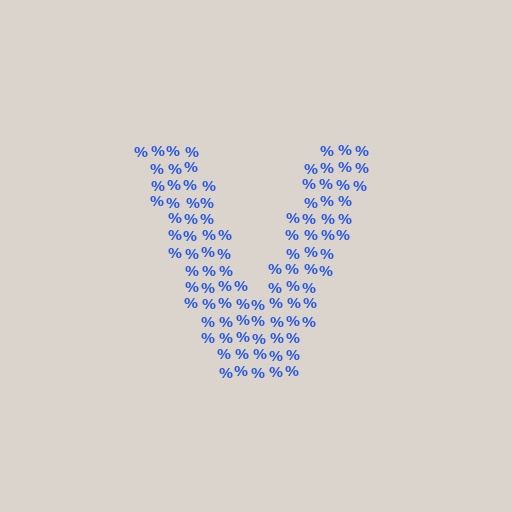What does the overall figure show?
The overall figure shows the letter V.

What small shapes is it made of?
It is made of small percent signs.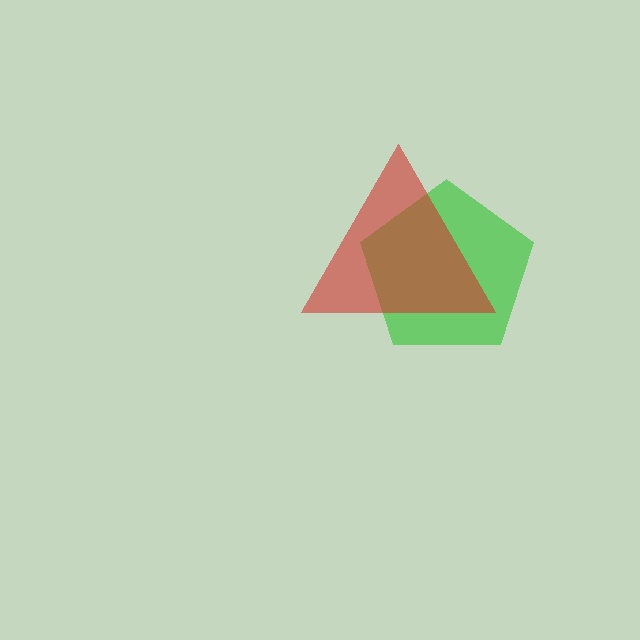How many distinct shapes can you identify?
There are 2 distinct shapes: a green pentagon, a red triangle.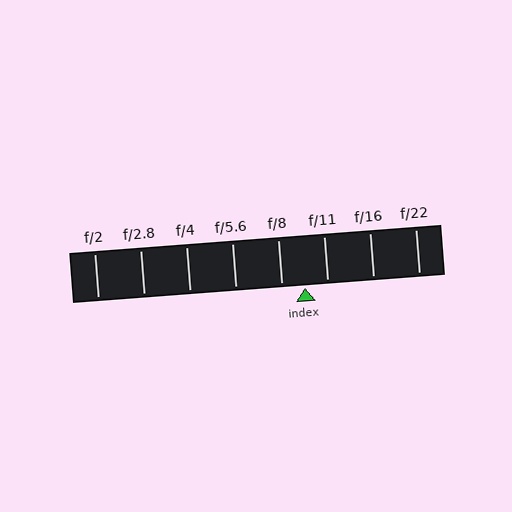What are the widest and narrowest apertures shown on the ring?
The widest aperture shown is f/2 and the narrowest is f/22.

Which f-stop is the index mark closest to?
The index mark is closest to f/11.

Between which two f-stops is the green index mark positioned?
The index mark is between f/8 and f/11.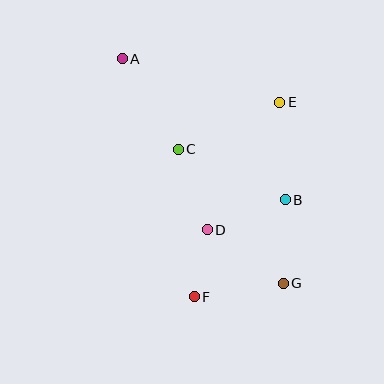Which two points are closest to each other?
Points D and F are closest to each other.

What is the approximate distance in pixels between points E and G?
The distance between E and G is approximately 181 pixels.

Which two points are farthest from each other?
Points A and G are farthest from each other.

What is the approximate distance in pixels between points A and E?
The distance between A and E is approximately 163 pixels.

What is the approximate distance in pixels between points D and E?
The distance between D and E is approximately 147 pixels.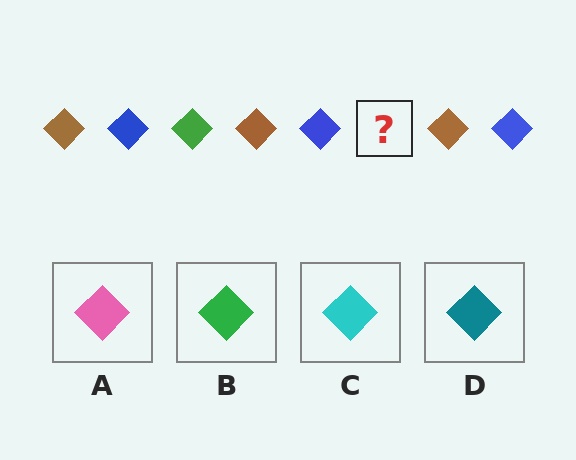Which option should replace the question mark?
Option B.